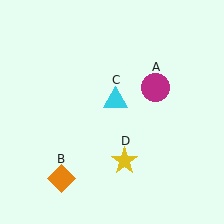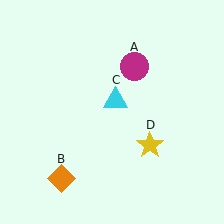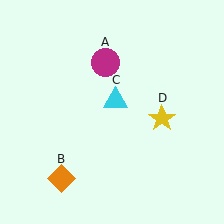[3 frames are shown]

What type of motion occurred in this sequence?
The magenta circle (object A), yellow star (object D) rotated counterclockwise around the center of the scene.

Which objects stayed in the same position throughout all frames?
Orange diamond (object B) and cyan triangle (object C) remained stationary.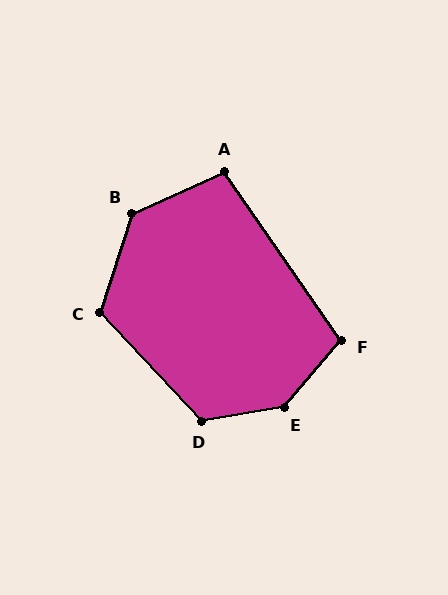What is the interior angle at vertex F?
Approximately 105 degrees (obtuse).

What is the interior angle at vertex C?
Approximately 119 degrees (obtuse).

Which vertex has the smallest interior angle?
A, at approximately 101 degrees.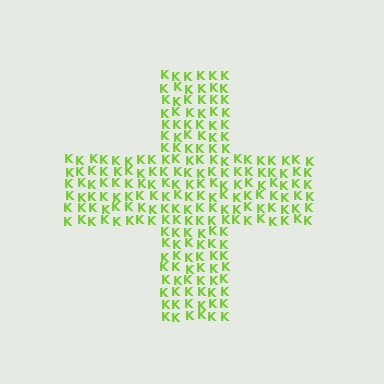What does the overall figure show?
The overall figure shows a cross.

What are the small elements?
The small elements are letter K's.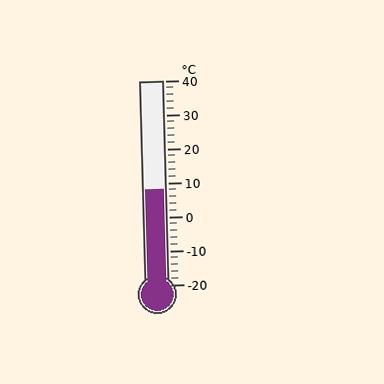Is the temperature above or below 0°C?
The temperature is above 0°C.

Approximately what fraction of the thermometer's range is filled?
The thermometer is filled to approximately 45% of its range.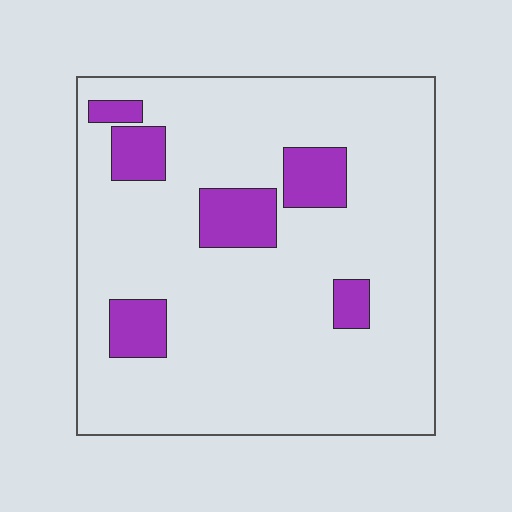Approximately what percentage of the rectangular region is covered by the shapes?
Approximately 15%.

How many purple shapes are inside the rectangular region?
6.